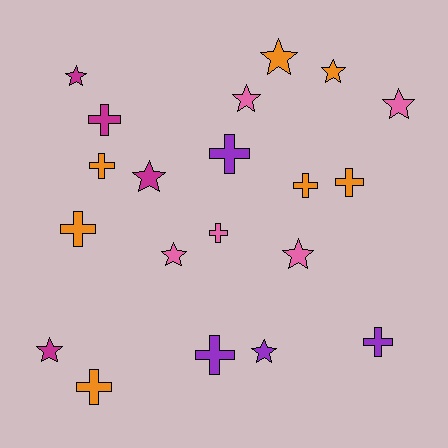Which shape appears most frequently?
Cross, with 10 objects.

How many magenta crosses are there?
There is 1 magenta cross.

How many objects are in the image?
There are 20 objects.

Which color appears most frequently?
Orange, with 7 objects.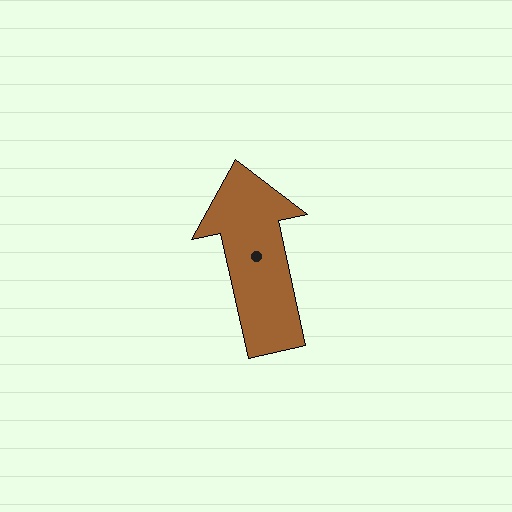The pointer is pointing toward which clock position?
Roughly 12 o'clock.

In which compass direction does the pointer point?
North.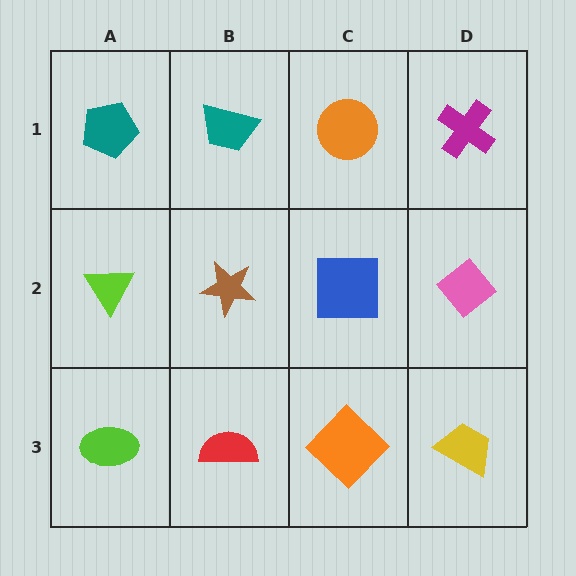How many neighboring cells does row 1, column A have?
2.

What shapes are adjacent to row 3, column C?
A blue square (row 2, column C), a red semicircle (row 3, column B), a yellow trapezoid (row 3, column D).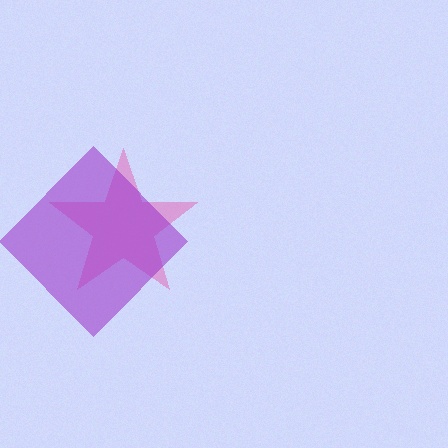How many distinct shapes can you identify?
There are 2 distinct shapes: a pink star, a purple diamond.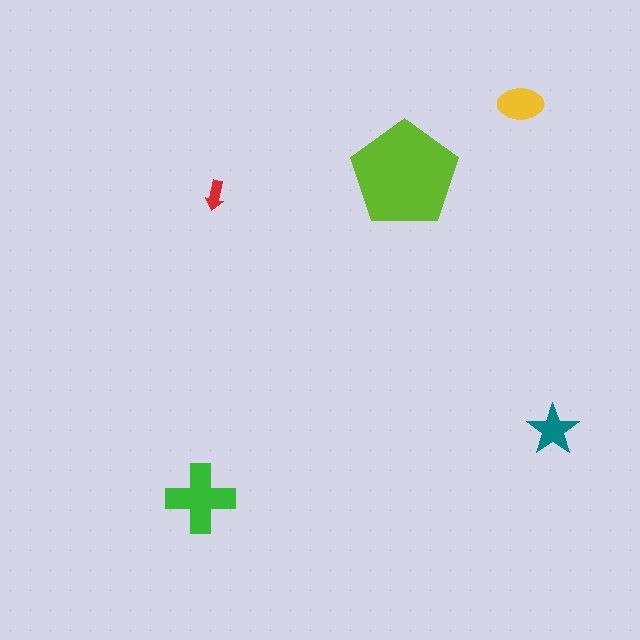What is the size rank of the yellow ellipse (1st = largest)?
3rd.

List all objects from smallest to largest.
The red arrow, the teal star, the yellow ellipse, the green cross, the lime pentagon.